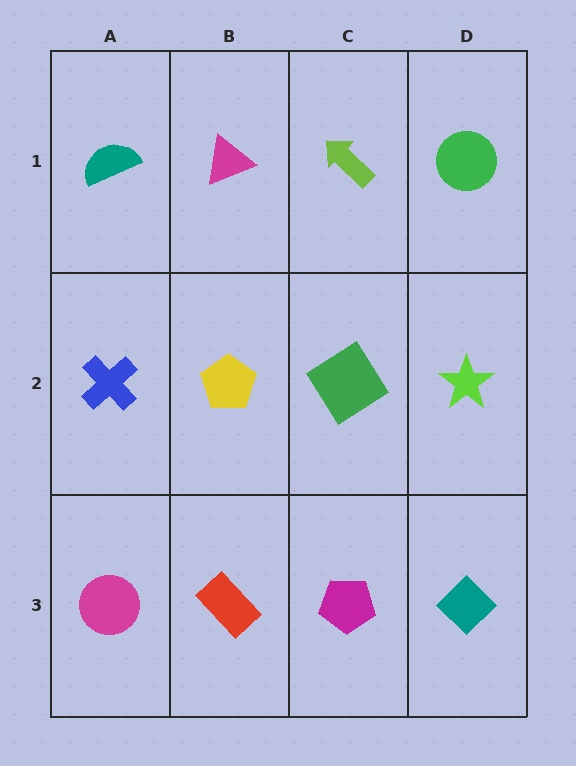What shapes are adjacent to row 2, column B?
A magenta triangle (row 1, column B), a red rectangle (row 3, column B), a blue cross (row 2, column A), a green diamond (row 2, column C).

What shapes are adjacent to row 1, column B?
A yellow pentagon (row 2, column B), a teal semicircle (row 1, column A), a lime arrow (row 1, column C).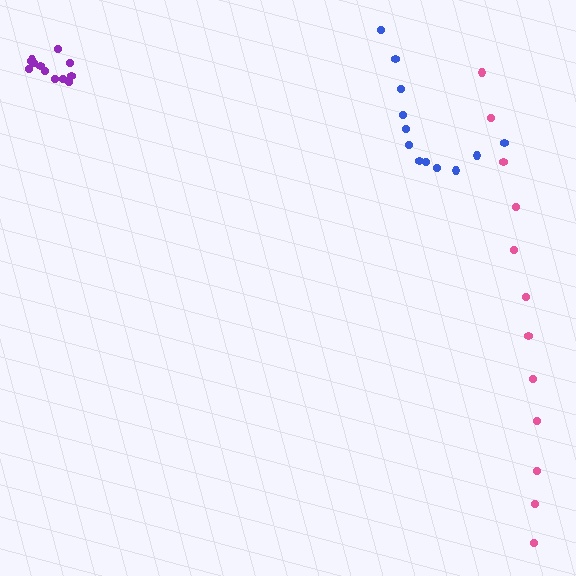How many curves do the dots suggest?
There are 3 distinct paths.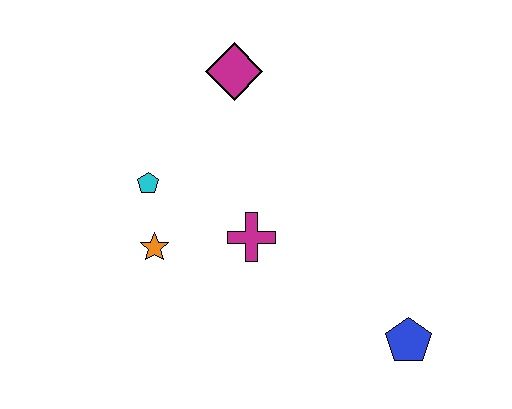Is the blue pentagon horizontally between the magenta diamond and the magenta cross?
No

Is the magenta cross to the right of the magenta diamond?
Yes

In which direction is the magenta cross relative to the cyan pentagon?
The magenta cross is to the right of the cyan pentagon.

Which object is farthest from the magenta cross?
The blue pentagon is farthest from the magenta cross.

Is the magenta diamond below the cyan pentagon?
No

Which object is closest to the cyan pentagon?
The orange star is closest to the cyan pentagon.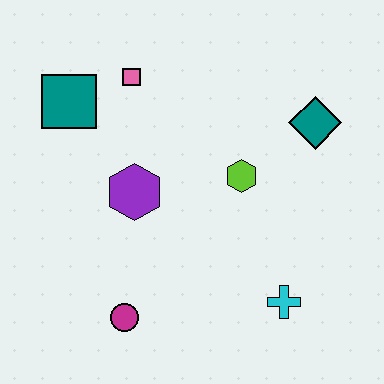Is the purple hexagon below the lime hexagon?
Yes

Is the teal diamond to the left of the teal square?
No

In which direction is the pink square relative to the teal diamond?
The pink square is to the left of the teal diamond.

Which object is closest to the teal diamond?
The lime hexagon is closest to the teal diamond.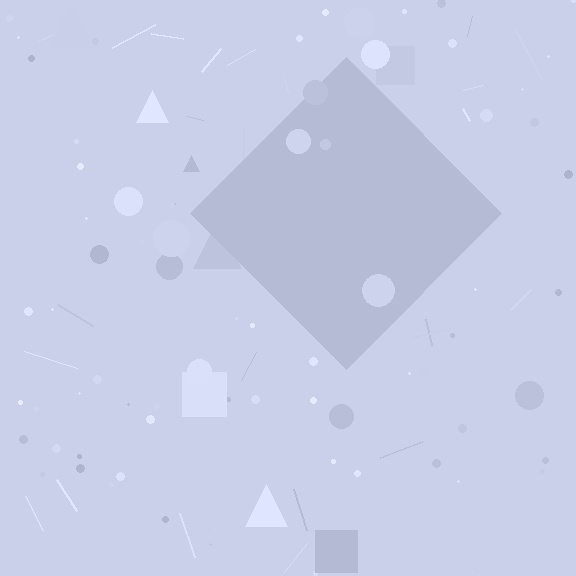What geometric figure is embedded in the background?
A diamond is embedded in the background.